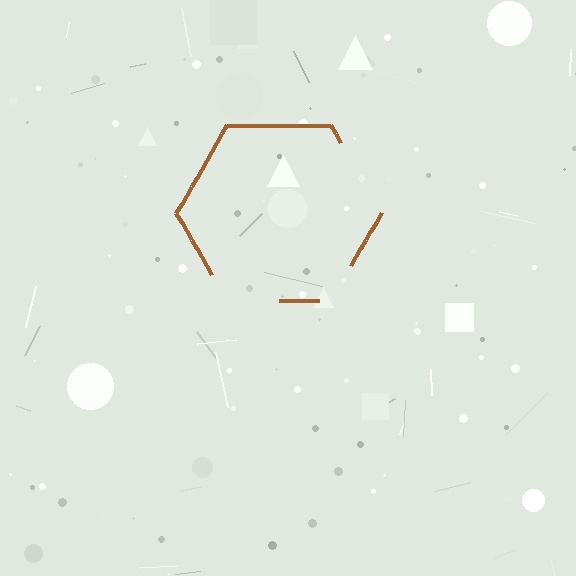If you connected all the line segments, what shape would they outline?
They would outline a hexagon.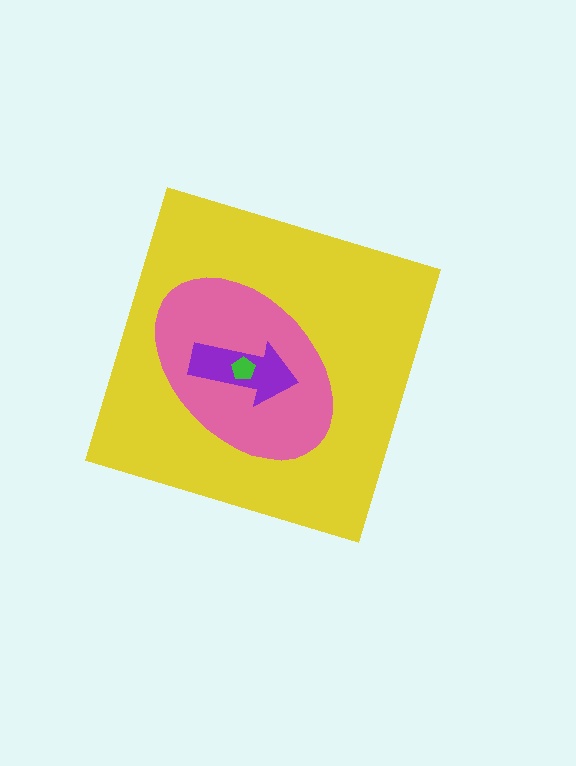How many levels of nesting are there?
4.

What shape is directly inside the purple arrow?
The green pentagon.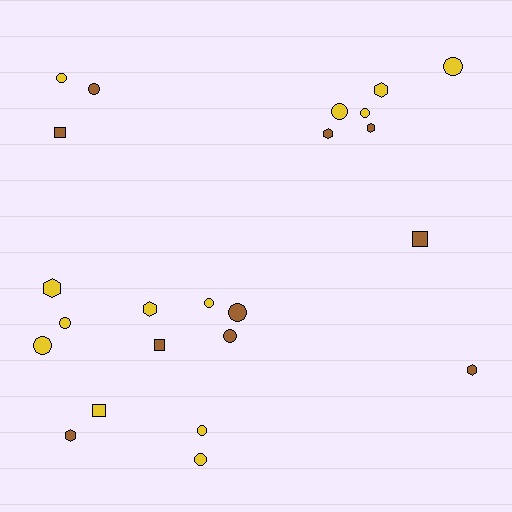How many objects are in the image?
There are 23 objects.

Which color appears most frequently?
Yellow, with 13 objects.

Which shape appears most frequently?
Circle, with 12 objects.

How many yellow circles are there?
There are 9 yellow circles.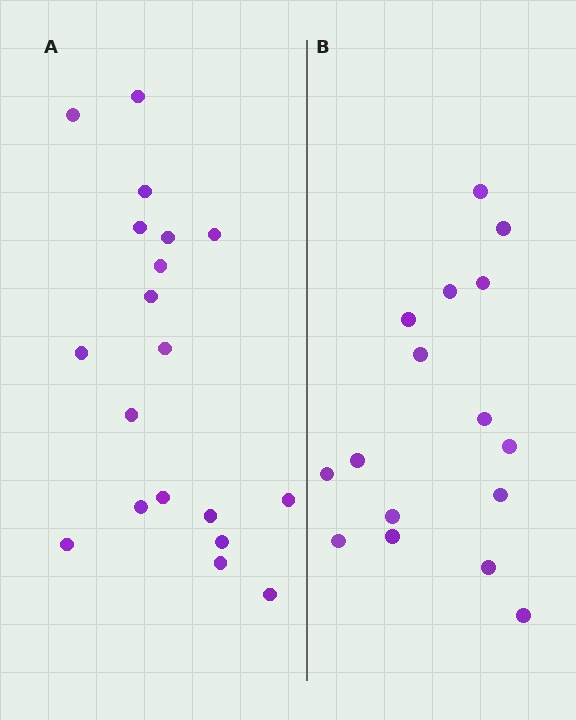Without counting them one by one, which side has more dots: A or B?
Region A (the left region) has more dots.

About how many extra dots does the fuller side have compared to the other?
Region A has just a few more — roughly 2 or 3 more dots than region B.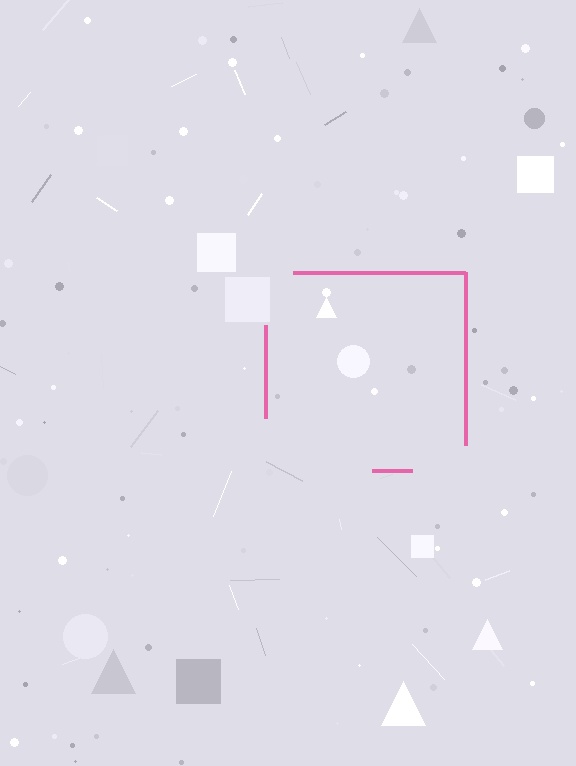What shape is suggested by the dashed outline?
The dashed outline suggests a square.